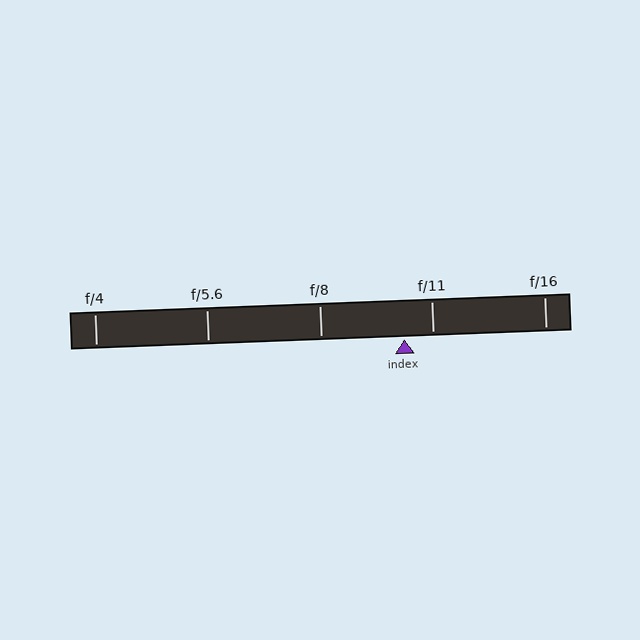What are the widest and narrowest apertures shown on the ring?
The widest aperture shown is f/4 and the narrowest is f/16.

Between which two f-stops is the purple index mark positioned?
The index mark is between f/8 and f/11.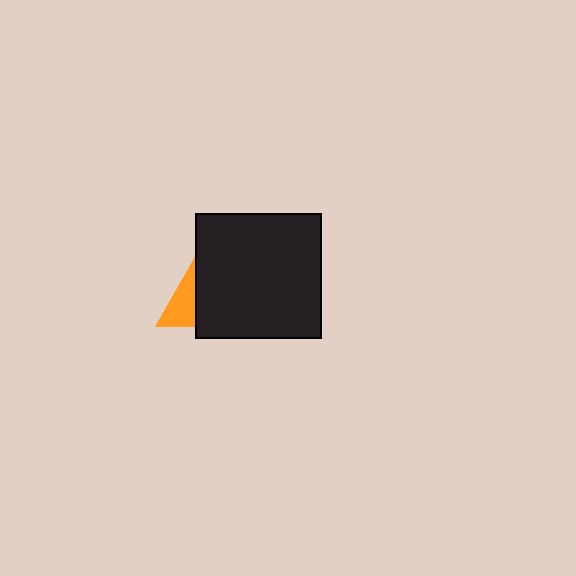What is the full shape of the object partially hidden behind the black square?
The partially hidden object is an orange triangle.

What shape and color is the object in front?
The object in front is a black square.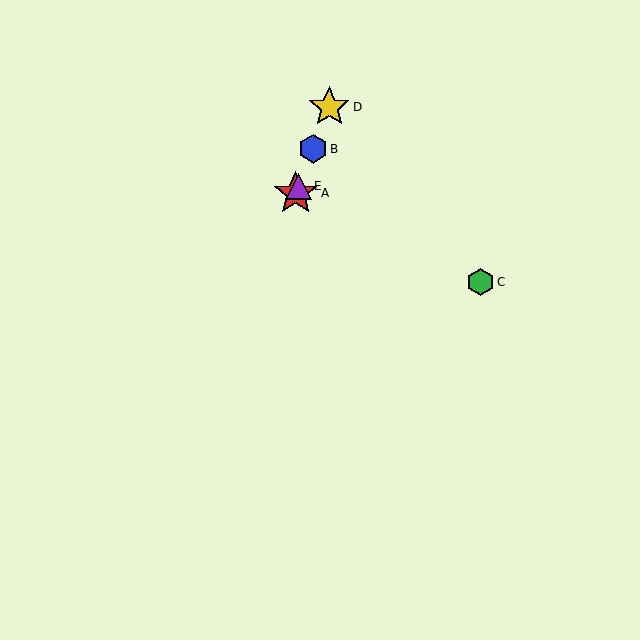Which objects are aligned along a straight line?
Objects A, B, D, E are aligned along a straight line.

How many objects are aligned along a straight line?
4 objects (A, B, D, E) are aligned along a straight line.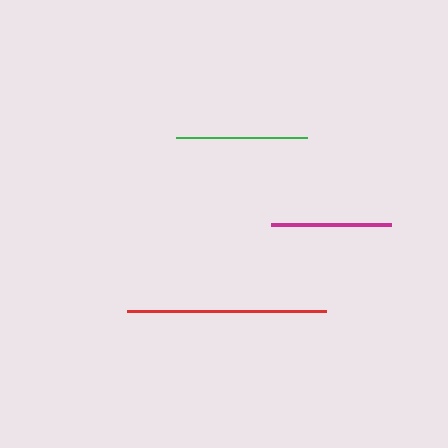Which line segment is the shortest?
The magenta line is the shortest at approximately 120 pixels.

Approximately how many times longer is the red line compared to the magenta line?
The red line is approximately 1.7 times the length of the magenta line.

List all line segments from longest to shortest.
From longest to shortest: red, green, magenta.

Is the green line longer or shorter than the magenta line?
The green line is longer than the magenta line.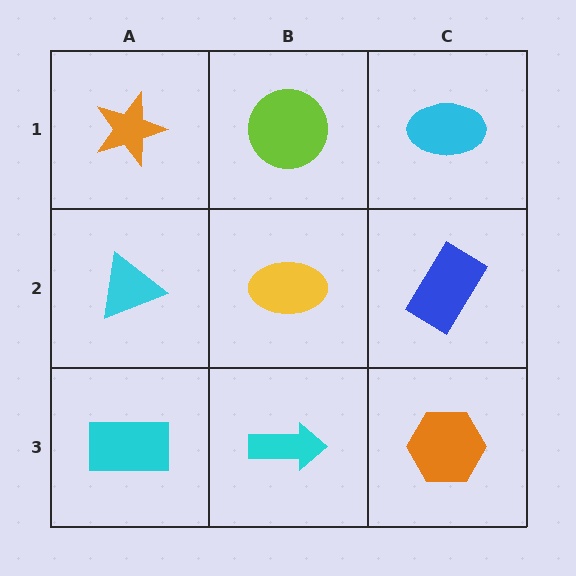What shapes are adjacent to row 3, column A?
A cyan triangle (row 2, column A), a cyan arrow (row 3, column B).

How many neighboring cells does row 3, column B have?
3.